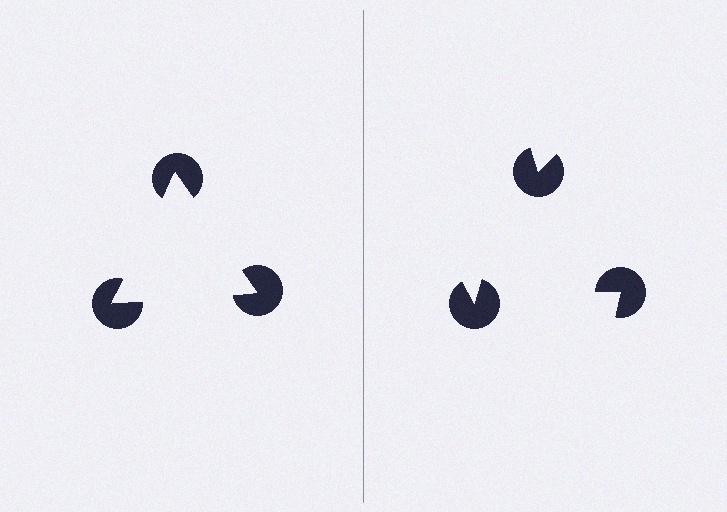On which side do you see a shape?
An illusory triangle appears on the left side. On the right side the wedge cuts are rotated, so no coherent shape forms.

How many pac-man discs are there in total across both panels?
6 — 3 on each side.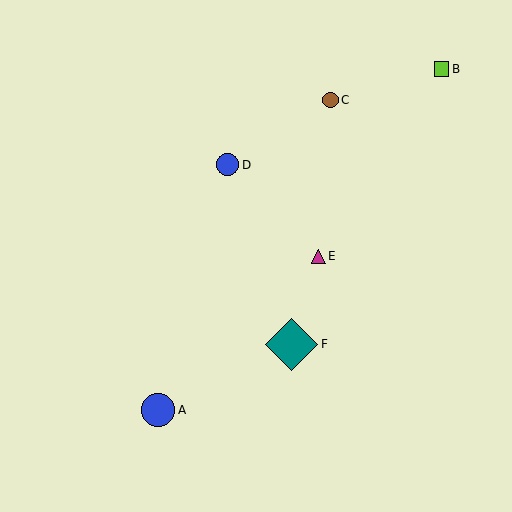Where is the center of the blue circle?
The center of the blue circle is at (227, 165).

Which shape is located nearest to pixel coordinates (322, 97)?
The brown circle (labeled C) at (330, 100) is nearest to that location.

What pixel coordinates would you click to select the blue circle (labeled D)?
Click at (227, 165) to select the blue circle D.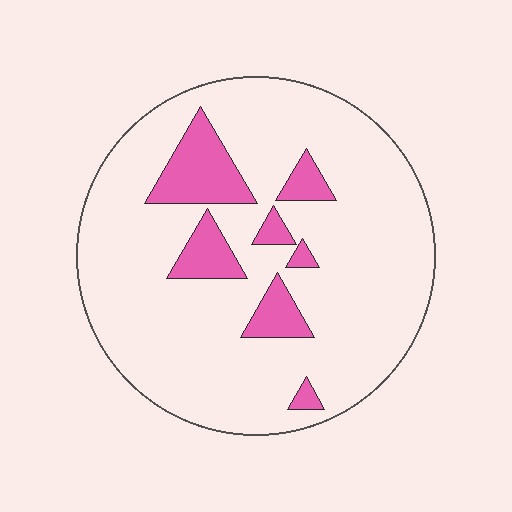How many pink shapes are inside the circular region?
7.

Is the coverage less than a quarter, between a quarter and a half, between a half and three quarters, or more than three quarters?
Less than a quarter.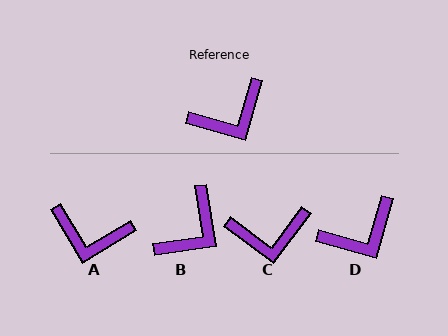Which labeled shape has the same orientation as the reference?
D.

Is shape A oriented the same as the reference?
No, it is off by about 43 degrees.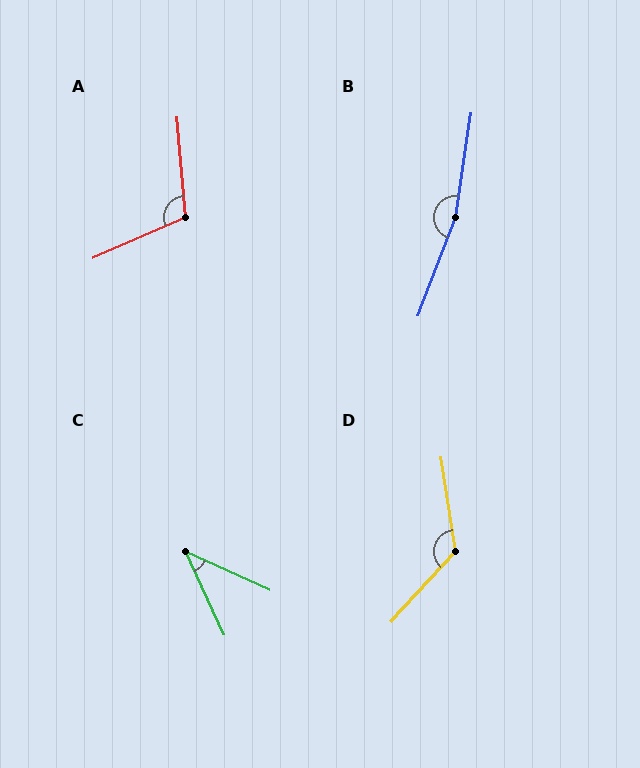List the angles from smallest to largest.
C (41°), A (108°), D (129°), B (167°).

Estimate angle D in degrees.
Approximately 129 degrees.